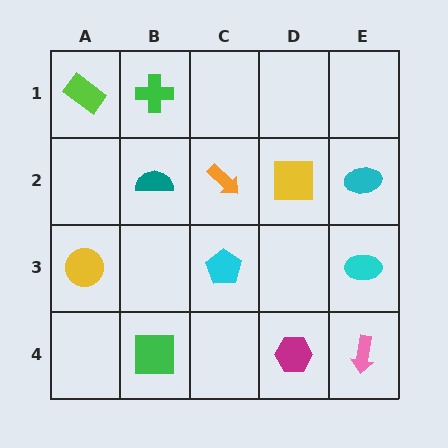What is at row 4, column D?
A magenta hexagon.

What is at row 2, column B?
A teal semicircle.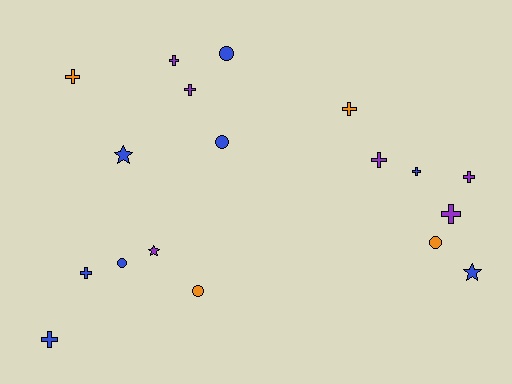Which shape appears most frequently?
Cross, with 10 objects.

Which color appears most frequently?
Blue, with 8 objects.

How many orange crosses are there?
There are 2 orange crosses.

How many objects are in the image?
There are 18 objects.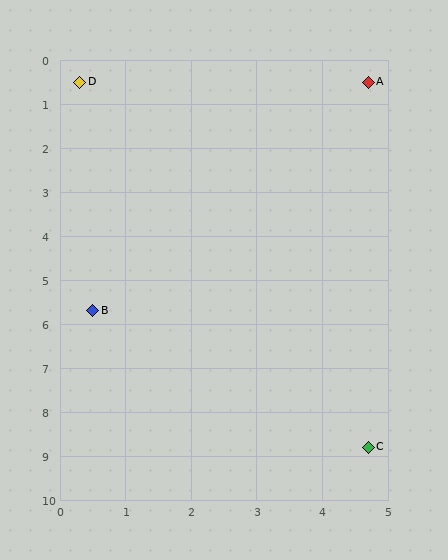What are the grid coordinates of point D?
Point D is at approximately (0.3, 0.5).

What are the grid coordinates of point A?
Point A is at approximately (4.7, 0.5).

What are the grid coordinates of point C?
Point C is at approximately (4.7, 8.8).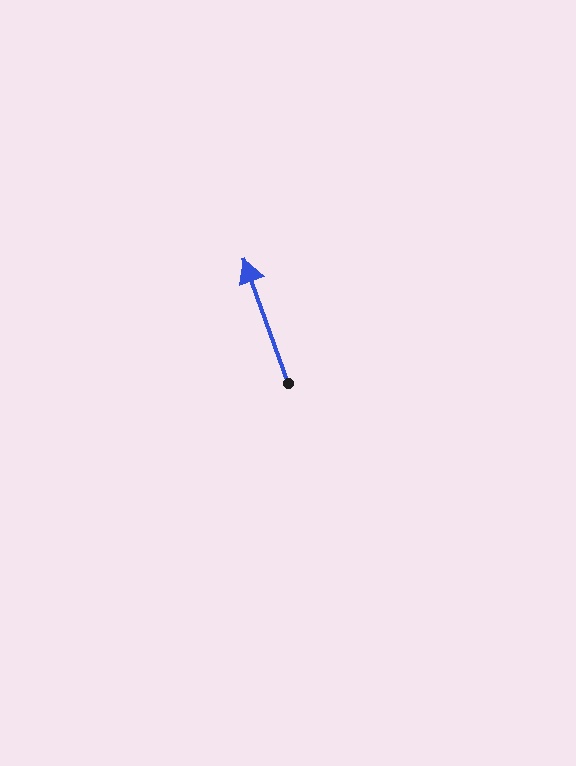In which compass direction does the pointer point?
North.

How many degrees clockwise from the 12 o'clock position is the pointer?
Approximately 340 degrees.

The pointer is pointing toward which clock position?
Roughly 11 o'clock.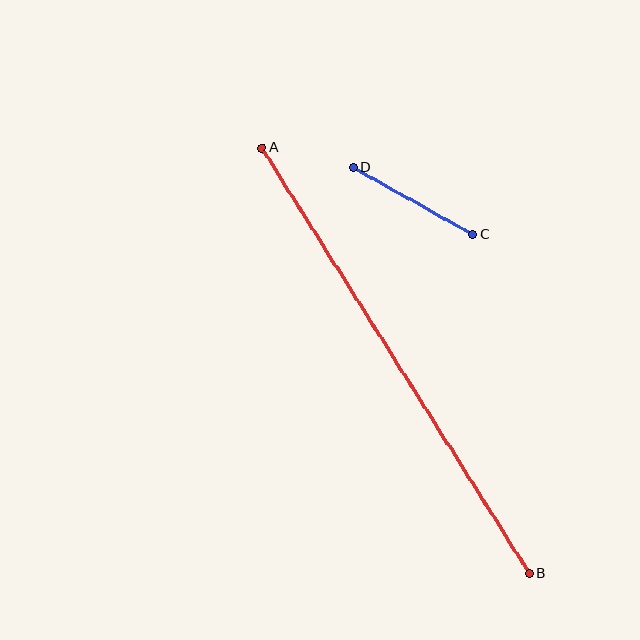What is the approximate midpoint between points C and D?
The midpoint is at approximately (413, 201) pixels.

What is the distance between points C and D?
The distance is approximately 137 pixels.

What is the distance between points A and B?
The distance is approximately 502 pixels.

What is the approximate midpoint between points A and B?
The midpoint is at approximately (396, 361) pixels.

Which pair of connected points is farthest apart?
Points A and B are farthest apart.